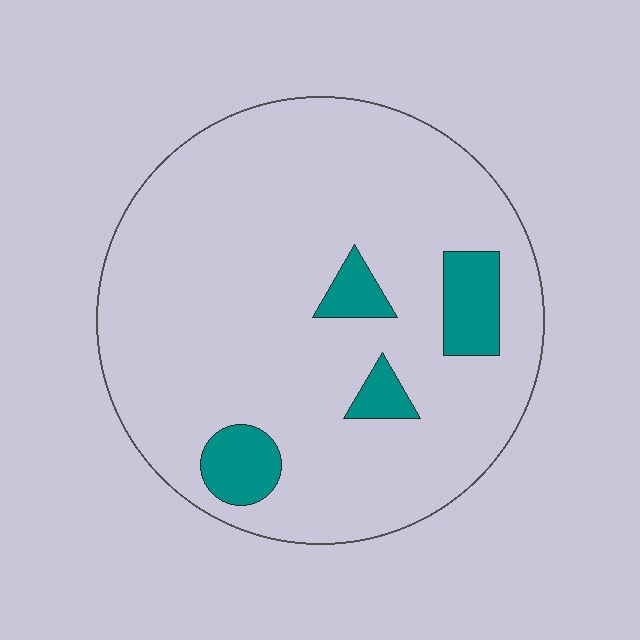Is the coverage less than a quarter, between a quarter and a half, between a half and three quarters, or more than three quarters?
Less than a quarter.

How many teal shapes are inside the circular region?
4.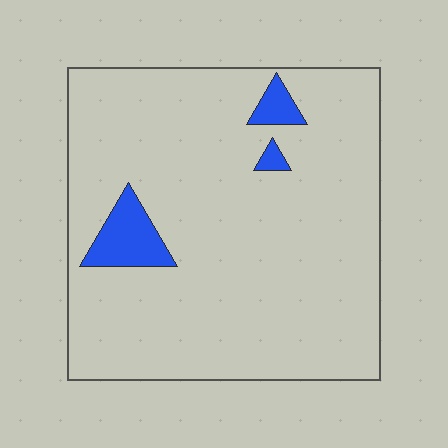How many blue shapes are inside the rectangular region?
3.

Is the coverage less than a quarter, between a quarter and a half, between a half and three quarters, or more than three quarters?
Less than a quarter.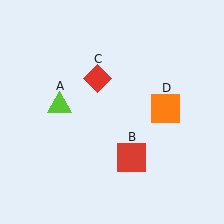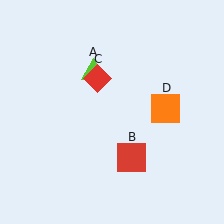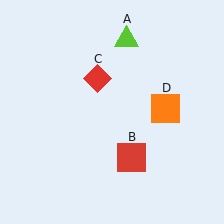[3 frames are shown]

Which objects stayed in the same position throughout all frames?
Red square (object B) and red diamond (object C) and orange square (object D) remained stationary.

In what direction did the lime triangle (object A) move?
The lime triangle (object A) moved up and to the right.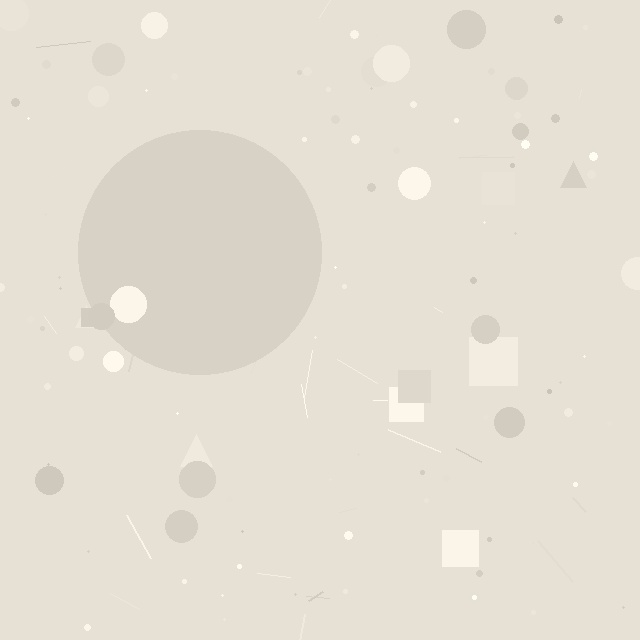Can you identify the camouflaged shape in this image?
The camouflaged shape is a circle.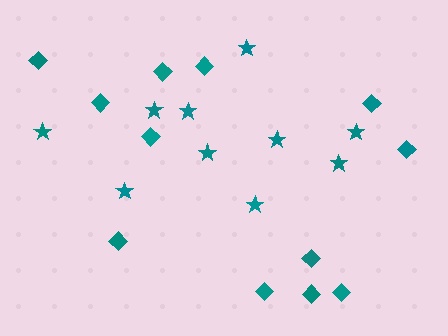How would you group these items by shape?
There are 2 groups: one group of diamonds (12) and one group of stars (10).